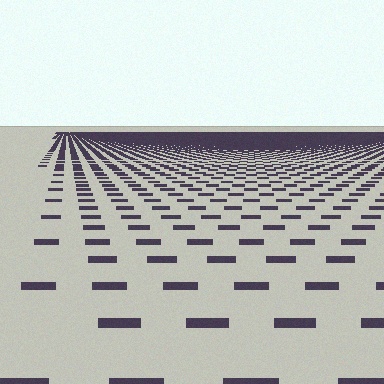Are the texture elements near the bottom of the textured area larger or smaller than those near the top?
Larger. Near the bottom, elements are closer to the viewer and appear at a bigger on-screen size.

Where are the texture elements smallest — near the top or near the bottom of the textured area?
Near the top.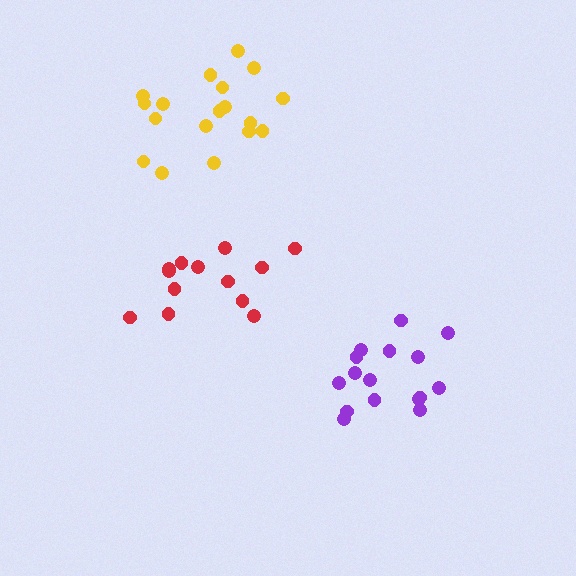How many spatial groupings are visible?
There are 3 spatial groupings.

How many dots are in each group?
Group 1: 16 dots, Group 2: 13 dots, Group 3: 18 dots (47 total).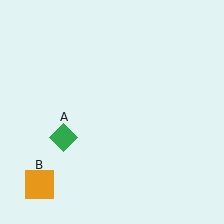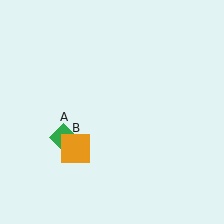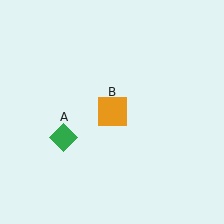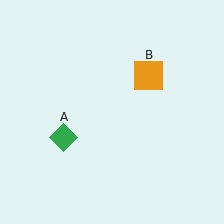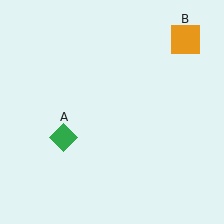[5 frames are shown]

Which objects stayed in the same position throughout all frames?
Green diamond (object A) remained stationary.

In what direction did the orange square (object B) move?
The orange square (object B) moved up and to the right.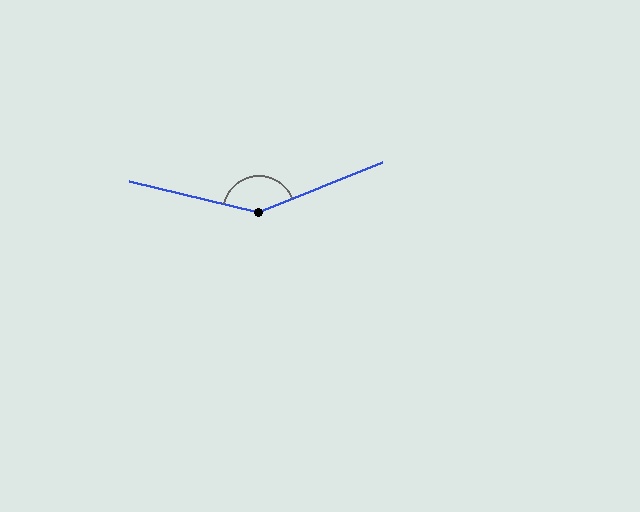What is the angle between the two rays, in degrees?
Approximately 144 degrees.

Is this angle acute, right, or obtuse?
It is obtuse.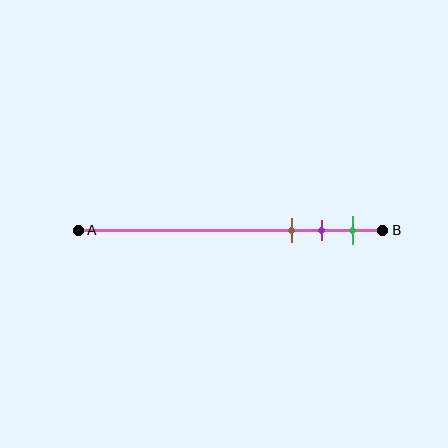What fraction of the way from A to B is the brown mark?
The brown mark is approximately 70% (0.7) of the way from A to B.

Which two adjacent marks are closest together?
The purple and green marks are the closest adjacent pair.